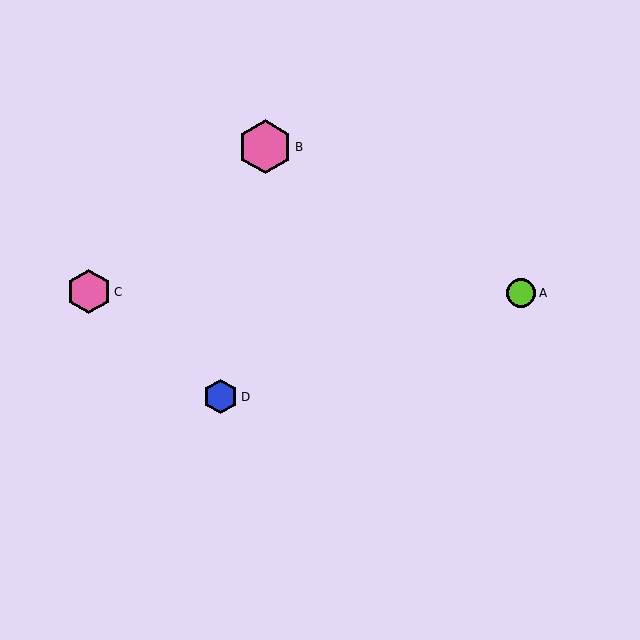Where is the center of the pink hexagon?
The center of the pink hexagon is at (89, 292).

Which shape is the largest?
The pink hexagon (labeled B) is the largest.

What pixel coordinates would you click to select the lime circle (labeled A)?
Click at (521, 293) to select the lime circle A.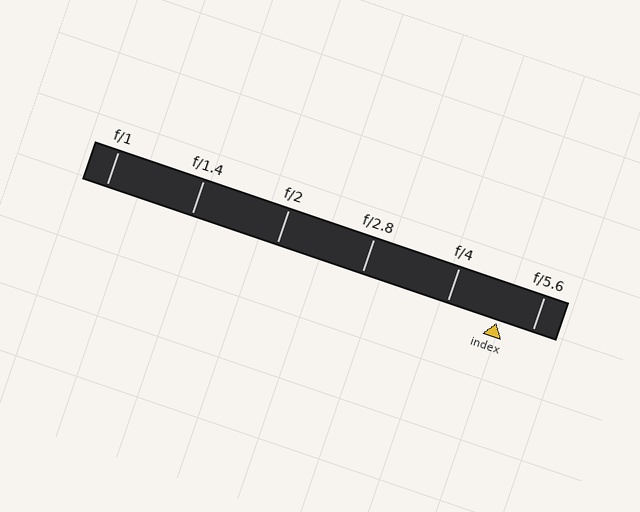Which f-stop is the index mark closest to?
The index mark is closest to f/5.6.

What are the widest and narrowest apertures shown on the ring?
The widest aperture shown is f/1 and the narrowest is f/5.6.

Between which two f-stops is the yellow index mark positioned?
The index mark is between f/4 and f/5.6.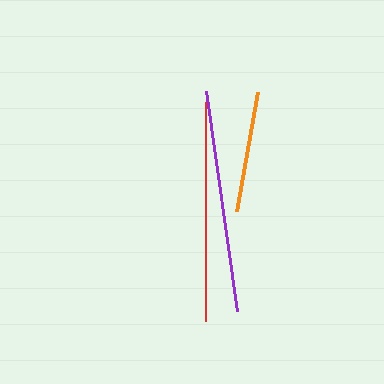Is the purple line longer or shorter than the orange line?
The purple line is longer than the orange line.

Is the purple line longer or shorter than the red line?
The purple line is longer than the red line.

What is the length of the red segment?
The red segment is approximately 220 pixels long.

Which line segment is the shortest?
The orange line is the shortest at approximately 120 pixels.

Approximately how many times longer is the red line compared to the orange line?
The red line is approximately 1.8 times the length of the orange line.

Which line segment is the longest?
The purple line is the longest at approximately 222 pixels.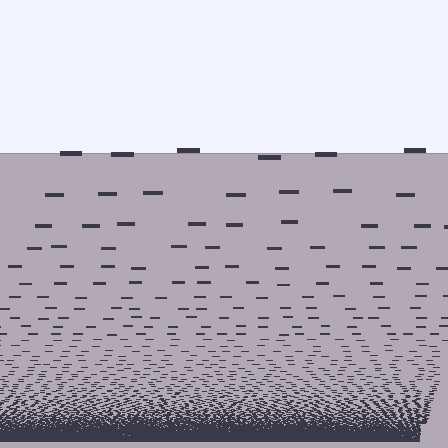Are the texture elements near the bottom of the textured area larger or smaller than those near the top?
Smaller. The gradient is inverted — elements near the bottom are smaller and denser.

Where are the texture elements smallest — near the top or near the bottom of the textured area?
Near the bottom.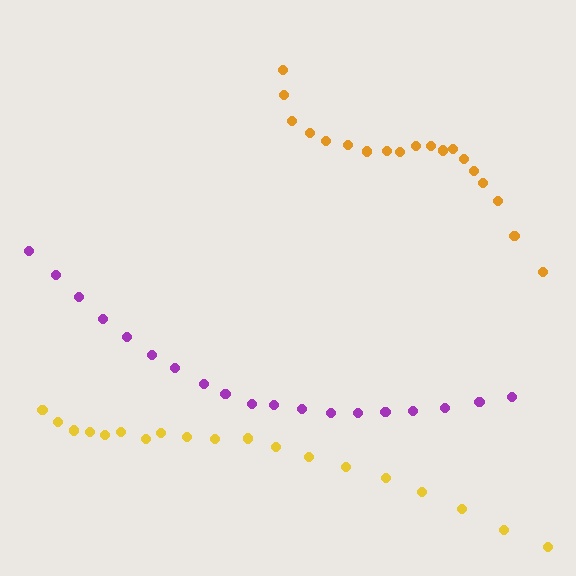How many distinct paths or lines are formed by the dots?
There are 3 distinct paths.